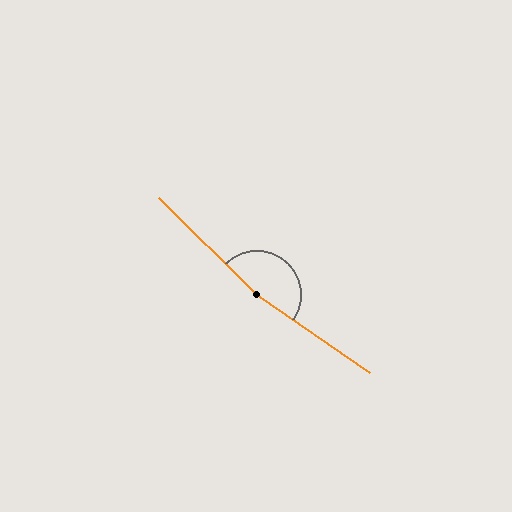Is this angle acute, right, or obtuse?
It is obtuse.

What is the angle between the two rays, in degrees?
Approximately 170 degrees.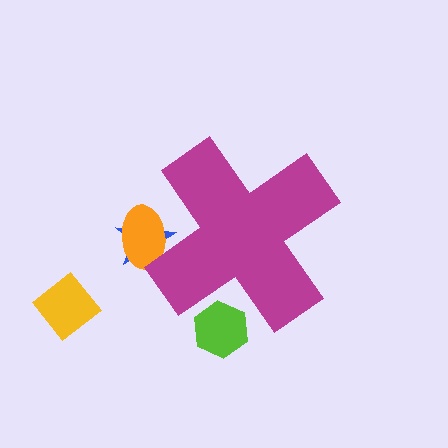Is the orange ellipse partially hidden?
Yes, the orange ellipse is partially hidden behind the magenta cross.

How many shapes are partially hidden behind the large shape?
3 shapes are partially hidden.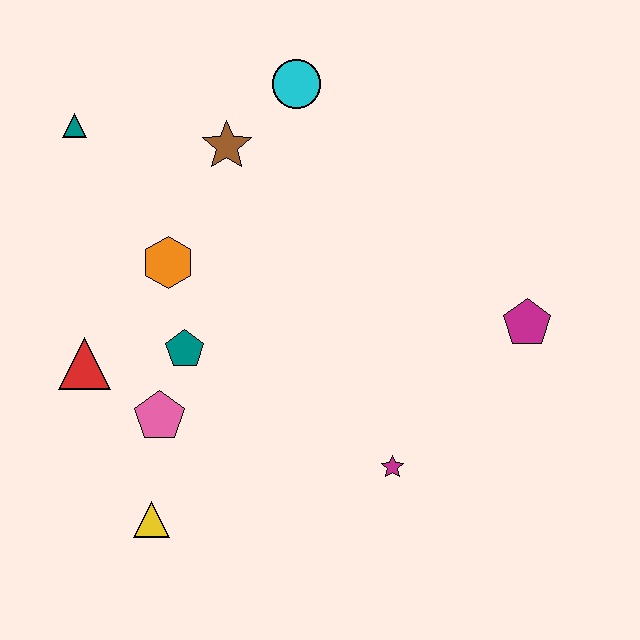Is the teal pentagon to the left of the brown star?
Yes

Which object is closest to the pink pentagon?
The teal pentagon is closest to the pink pentagon.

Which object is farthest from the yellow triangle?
The cyan circle is farthest from the yellow triangle.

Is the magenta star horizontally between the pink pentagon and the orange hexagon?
No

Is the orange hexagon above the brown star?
No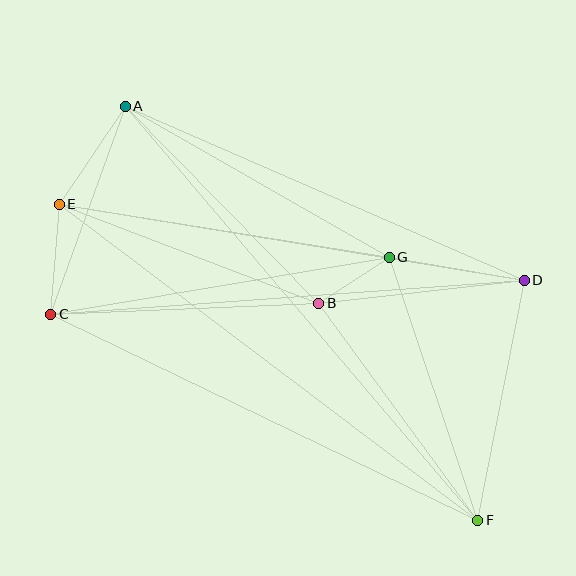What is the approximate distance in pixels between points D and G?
The distance between D and G is approximately 137 pixels.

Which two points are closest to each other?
Points B and G are closest to each other.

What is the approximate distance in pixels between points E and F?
The distance between E and F is approximately 524 pixels.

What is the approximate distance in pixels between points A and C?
The distance between A and C is approximately 221 pixels.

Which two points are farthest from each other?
Points A and F are farthest from each other.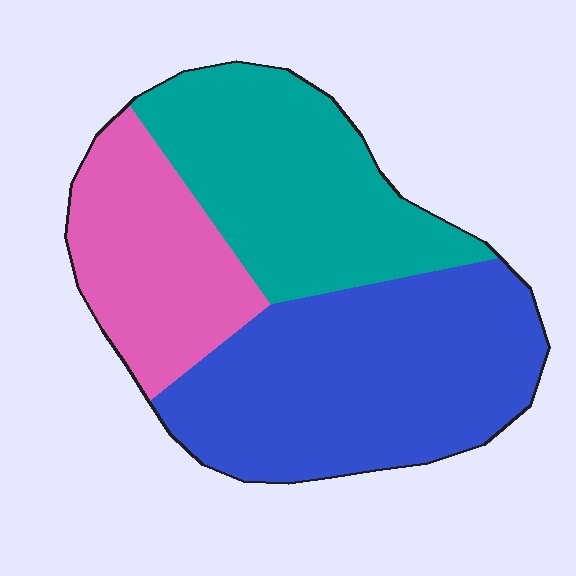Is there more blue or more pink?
Blue.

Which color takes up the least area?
Pink, at roughly 25%.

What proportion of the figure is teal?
Teal covers about 35% of the figure.